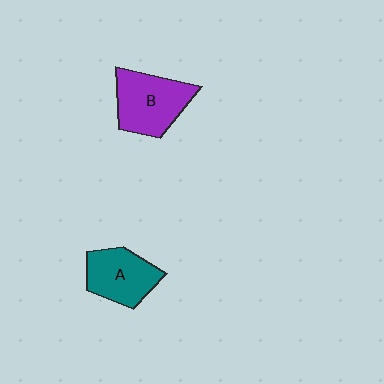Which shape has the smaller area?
Shape A (teal).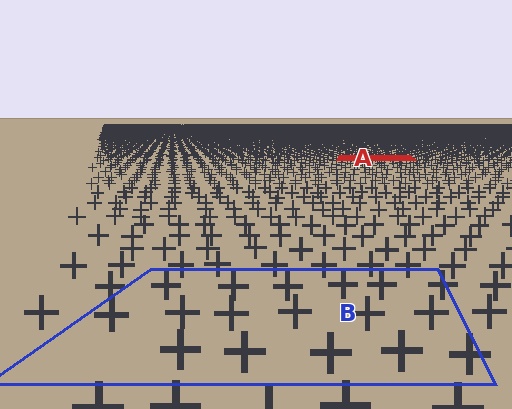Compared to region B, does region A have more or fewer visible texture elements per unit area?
Region A has more texture elements per unit area — they are packed more densely because it is farther away.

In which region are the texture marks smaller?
The texture marks are smaller in region A, because it is farther away.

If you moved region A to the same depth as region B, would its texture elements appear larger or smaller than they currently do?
They would appear larger. At a closer depth, the same texture elements are projected at a bigger on-screen size.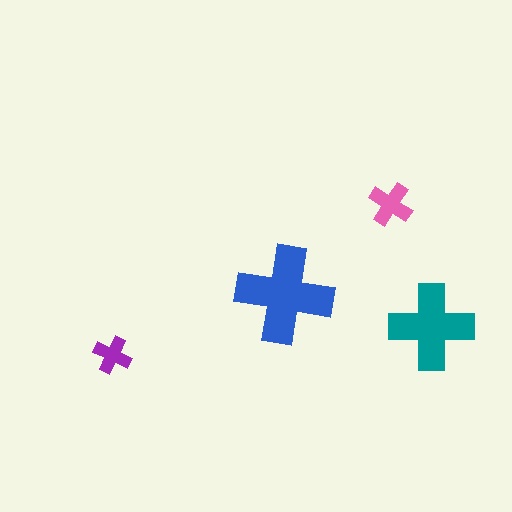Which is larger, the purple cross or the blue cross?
The blue one.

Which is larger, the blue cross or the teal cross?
The blue one.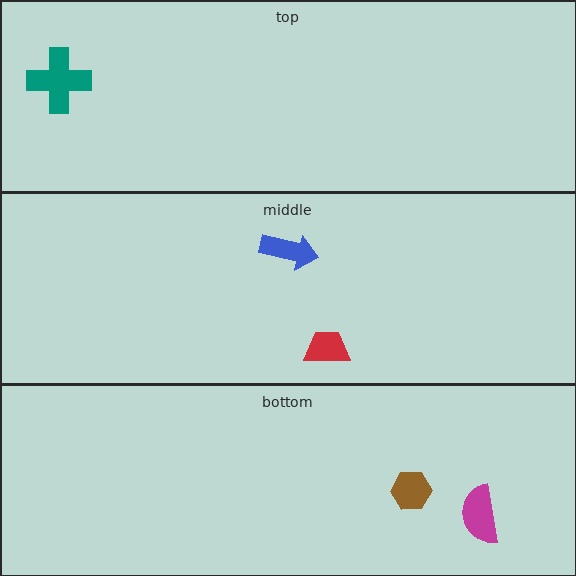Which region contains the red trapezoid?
The middle region.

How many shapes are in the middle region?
2.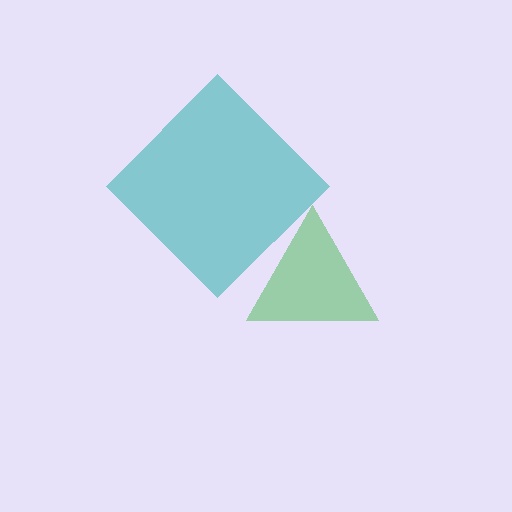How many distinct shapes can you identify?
There are 2 distinct shapes: a green triangle, a teal diamond.